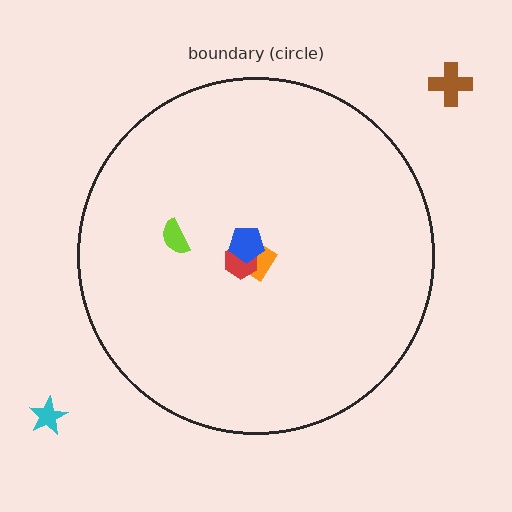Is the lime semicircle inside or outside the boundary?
Inside.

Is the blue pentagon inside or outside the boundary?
Inside.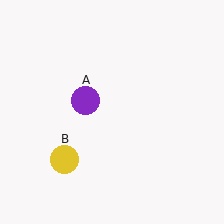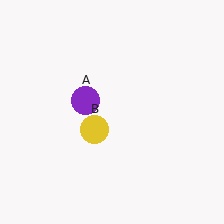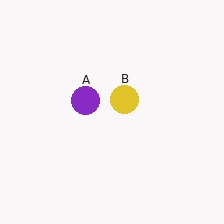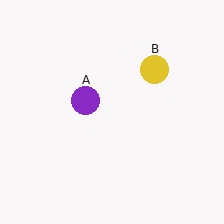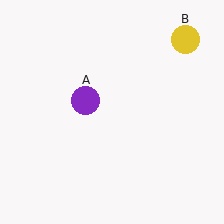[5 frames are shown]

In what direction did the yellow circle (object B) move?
The yellow circle (object B) moved up and to the right.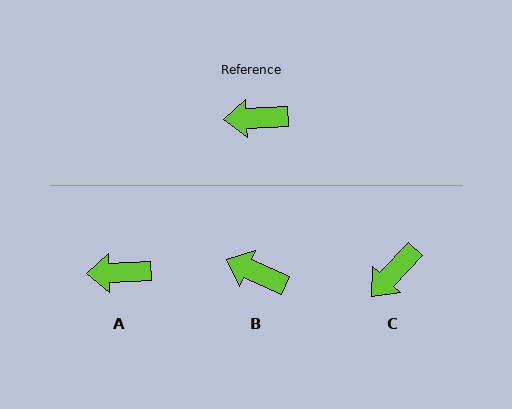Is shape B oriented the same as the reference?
No, it is off by about 27 degrees.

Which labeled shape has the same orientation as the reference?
A.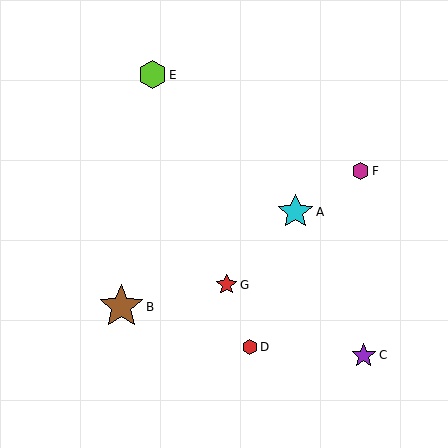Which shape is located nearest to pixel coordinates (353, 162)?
The magenta hexagon (labeled F) at (360, 171) is nearest to that location.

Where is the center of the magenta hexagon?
The center of the magenta hexagon is at (360, 171).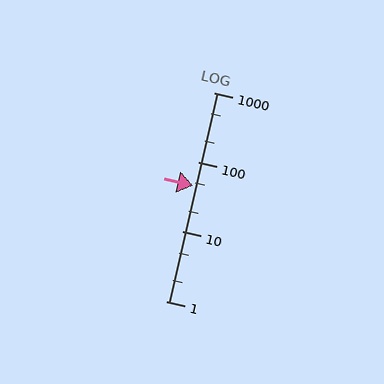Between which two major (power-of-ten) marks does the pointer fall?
The pointer is between 10 and 100.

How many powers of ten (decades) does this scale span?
The scale spans 3 decades, from 1 to 1000.